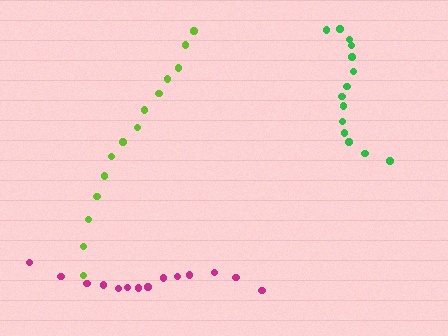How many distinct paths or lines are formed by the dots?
There are 3 distinct paths.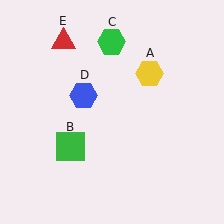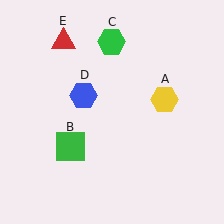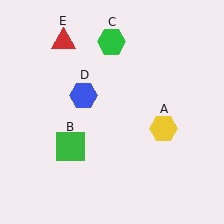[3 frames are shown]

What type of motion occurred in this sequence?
The yellow hexagon (object A) rotated clockwise around the center of the scene.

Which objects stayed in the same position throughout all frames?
Green square (object B) and green hexagon (object C) and blue hexagon (object D) and red triangle (object E) remained stationary.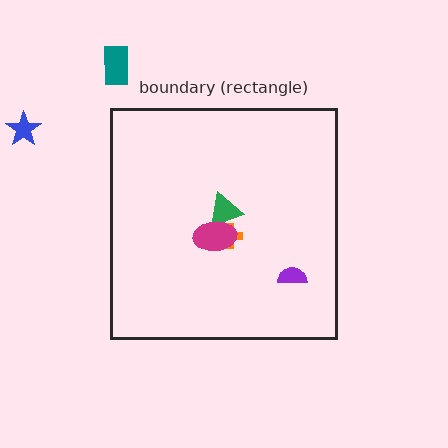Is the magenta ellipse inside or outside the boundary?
Inside.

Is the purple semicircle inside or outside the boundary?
Inside.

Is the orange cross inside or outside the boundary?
Inside.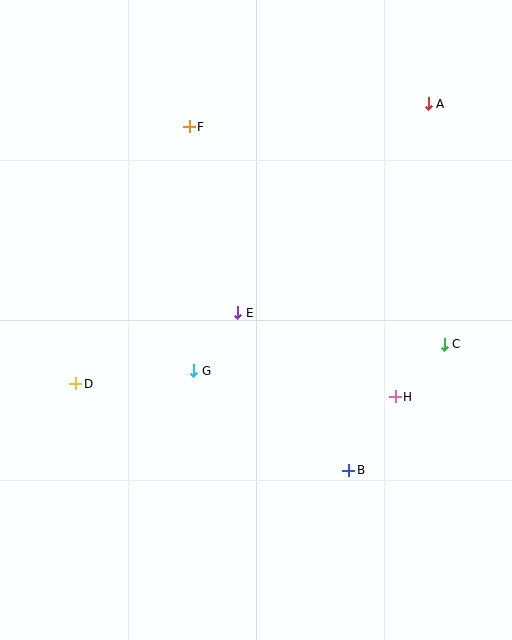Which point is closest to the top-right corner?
Point A is closest to the top-right corner.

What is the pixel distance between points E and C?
The distance between E and C is 209 pixels.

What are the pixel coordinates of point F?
Point F is at (189, 127).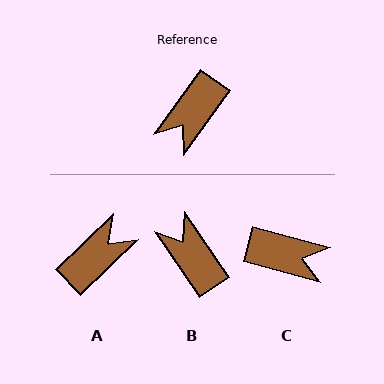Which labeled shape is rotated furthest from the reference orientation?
A, about 169 degrees away.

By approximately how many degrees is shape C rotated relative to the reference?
Approximately 110 degrees counter-clockwise.